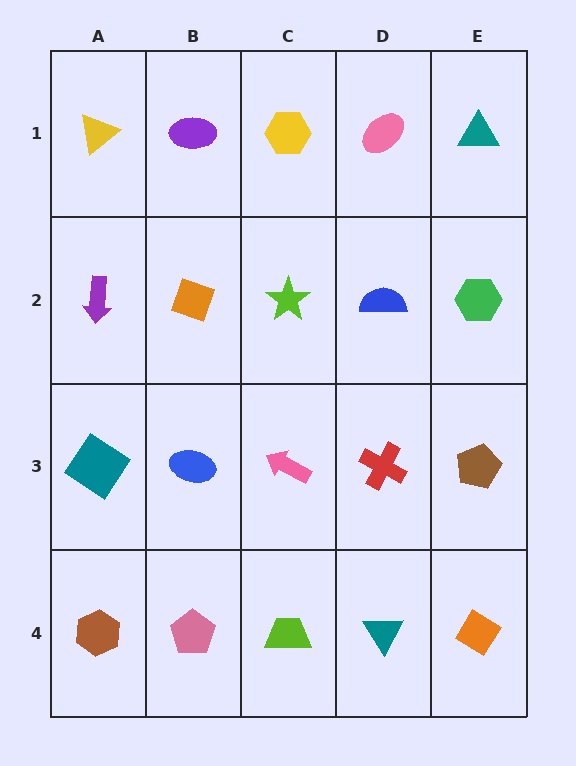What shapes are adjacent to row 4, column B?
A blue ellipse (row 3, column B), a brown hexagon (row 4, column A), a lime trapezoid (row 4, column C).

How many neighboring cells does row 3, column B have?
4.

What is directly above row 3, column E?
A green hexagon.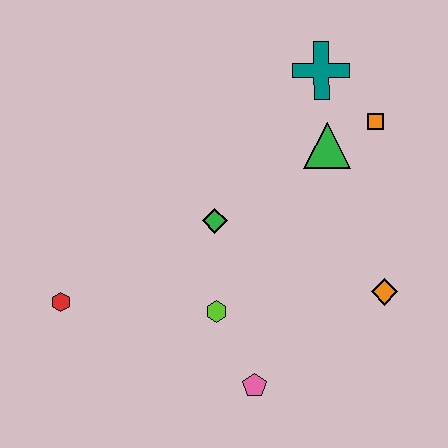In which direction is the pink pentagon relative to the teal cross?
The pink pentagon is below the teal cross.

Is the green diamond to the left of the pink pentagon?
Yes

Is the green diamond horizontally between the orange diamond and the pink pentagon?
No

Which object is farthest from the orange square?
The red hexagon is farthest from the orange square.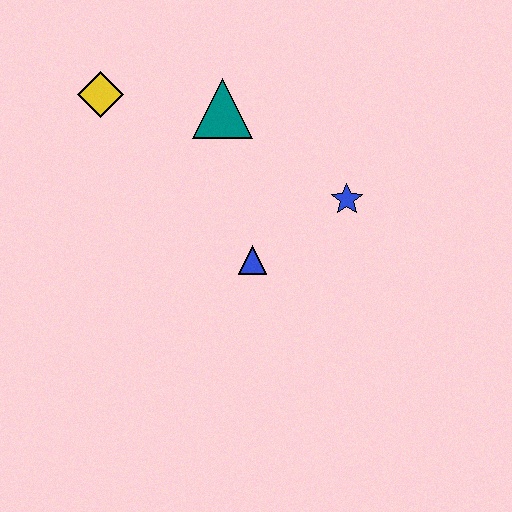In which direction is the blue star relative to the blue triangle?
The blue star is to the right of the blue triangle.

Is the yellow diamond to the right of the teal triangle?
No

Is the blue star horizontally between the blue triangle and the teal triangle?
No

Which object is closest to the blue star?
The blue triangle is closest to the blue star.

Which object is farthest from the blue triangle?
The yellow diamond is farthest from the blue triangle.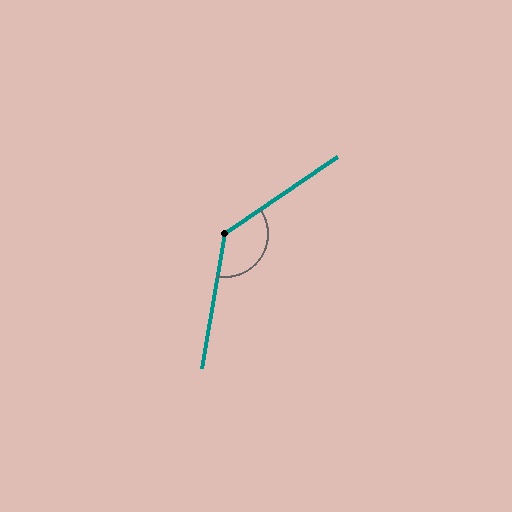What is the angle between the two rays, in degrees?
Approximately 134 degrees.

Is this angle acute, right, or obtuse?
It is obtuse.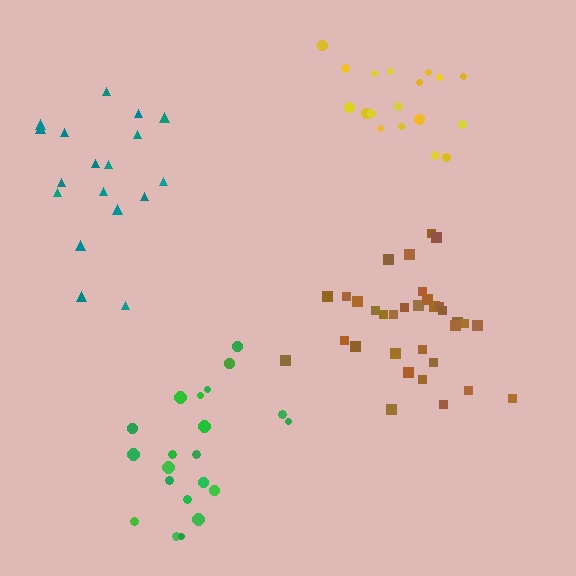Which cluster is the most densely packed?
Brown.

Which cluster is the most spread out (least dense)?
Green.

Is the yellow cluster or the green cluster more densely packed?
Yellow.